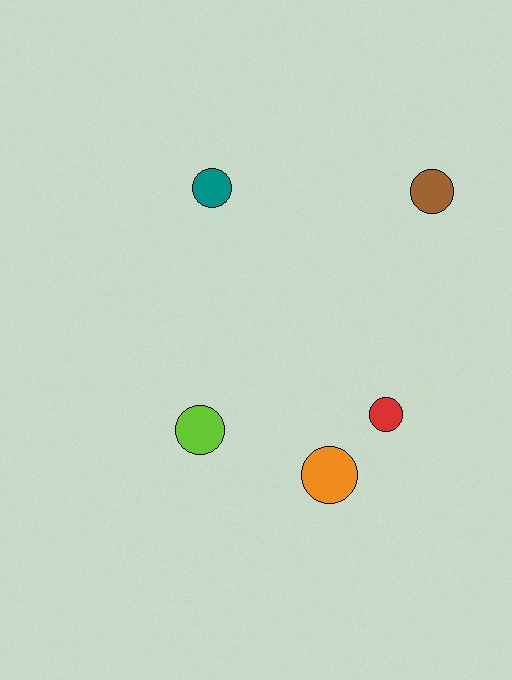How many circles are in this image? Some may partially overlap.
There are 5 circles.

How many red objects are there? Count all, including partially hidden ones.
There is 1 red object.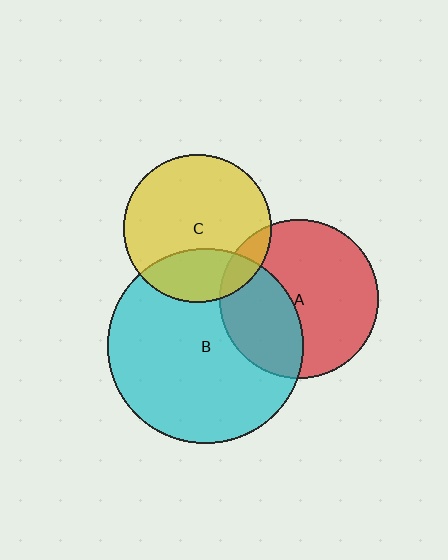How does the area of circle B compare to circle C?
Approximately 1.7 times.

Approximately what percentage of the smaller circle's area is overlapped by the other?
Approximately 35%.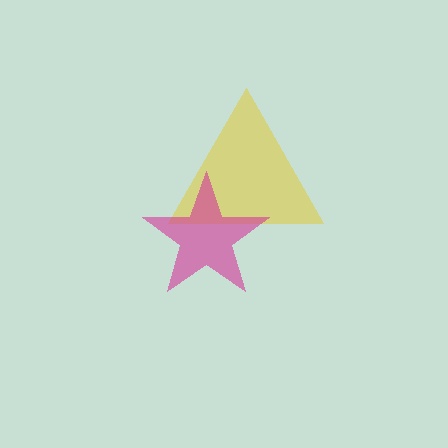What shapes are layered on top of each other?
The layered shapes are: a yellow triangle, a magenta star.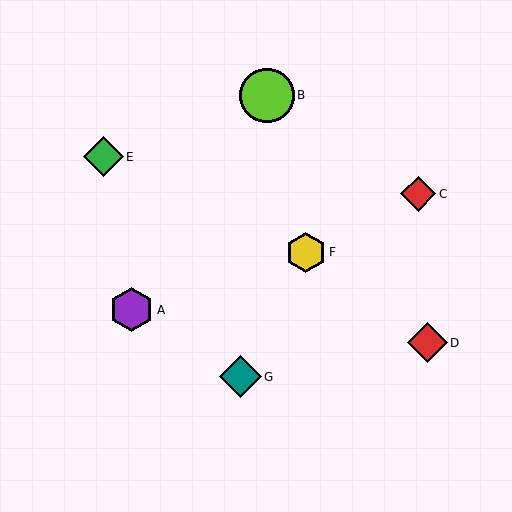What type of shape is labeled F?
Shape F is a yellow hexagon.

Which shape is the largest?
The lime circle (labeled B) is the largest.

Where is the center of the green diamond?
The center of the green diamond is at (104, 157).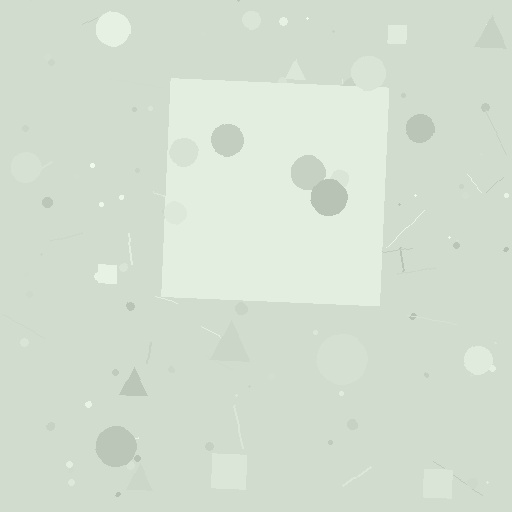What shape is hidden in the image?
A square is hidden in the image.